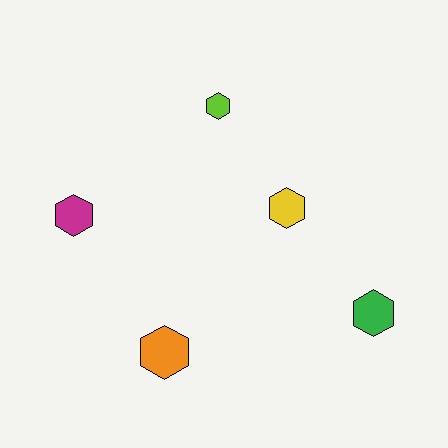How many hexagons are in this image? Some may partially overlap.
There are 5 hexagons.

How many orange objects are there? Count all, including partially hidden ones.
There is 1 orange object.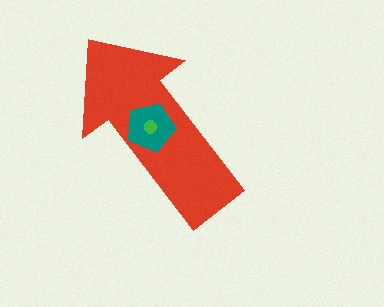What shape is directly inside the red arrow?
The teal pentagon.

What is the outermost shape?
The red arrow.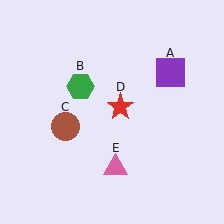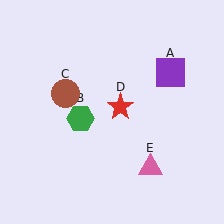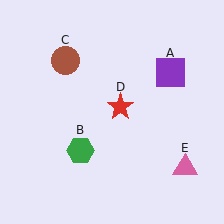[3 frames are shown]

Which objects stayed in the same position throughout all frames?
Purple square (object A) and red star (object D) remained stationary.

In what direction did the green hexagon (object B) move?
The green hexagon (object B) moved down.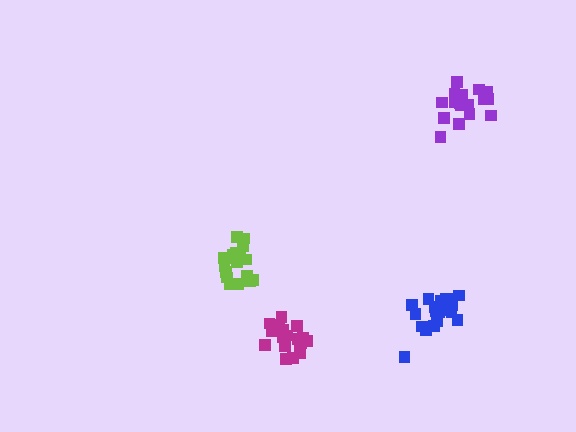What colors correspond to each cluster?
The clusters are colored: purple, magenta, blue, lime.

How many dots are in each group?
Group 1: 18 dots, Group 2: 20 dots, Group 3: 21 dots, Group 4: 18 dots (77 total).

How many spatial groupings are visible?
There are 4 spatial groupings.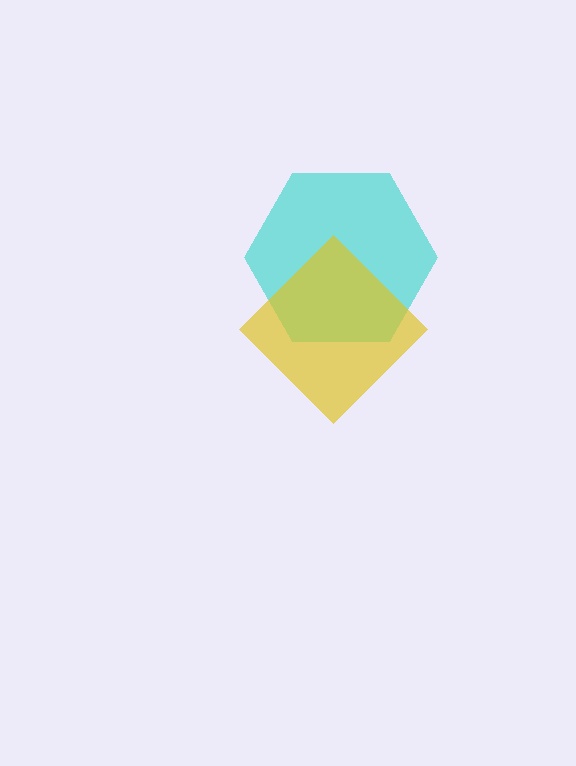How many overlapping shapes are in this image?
There are 2 overlapping shapes in the image.